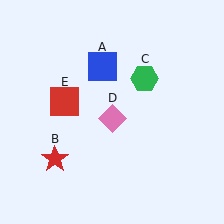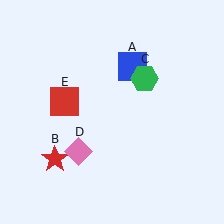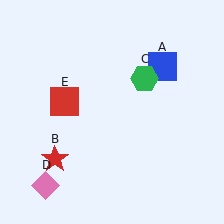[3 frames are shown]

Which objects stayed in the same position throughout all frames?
Red star (object B) and green hexagon (object C) and red square (object E) remained stationary.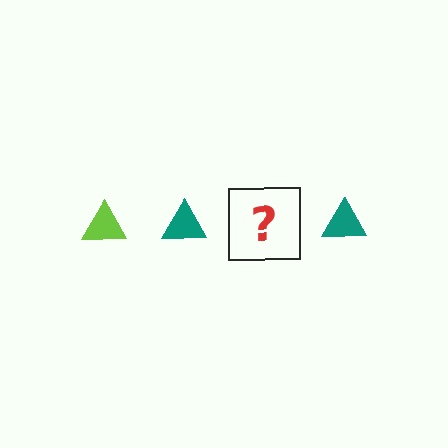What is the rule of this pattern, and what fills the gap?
The rule is that the pattern cycles through lime, teal triangles. The gap should be filled with a lime triangle.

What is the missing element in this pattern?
The missing element is a lime triangle.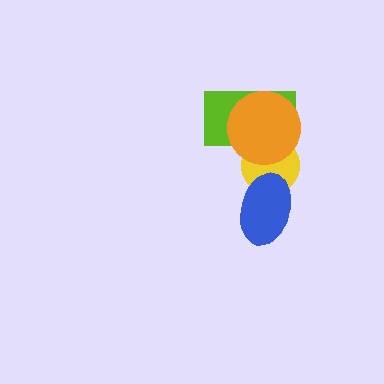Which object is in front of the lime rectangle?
The orange circle is in front of the lime rectangle.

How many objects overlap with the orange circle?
2 objects overlap with the orange circle.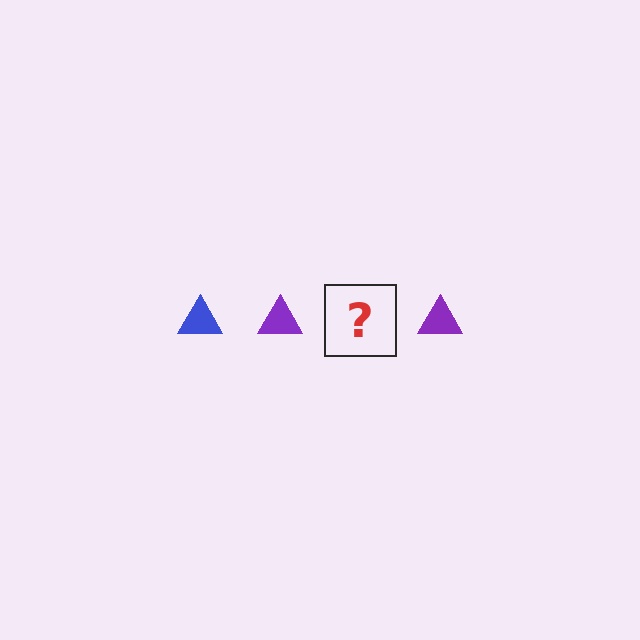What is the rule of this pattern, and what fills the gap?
The rule is that the pattern cycles through blue, purple triangles. The gap should be filled with a blue triangle.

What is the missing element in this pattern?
The missing element is a blue triangle.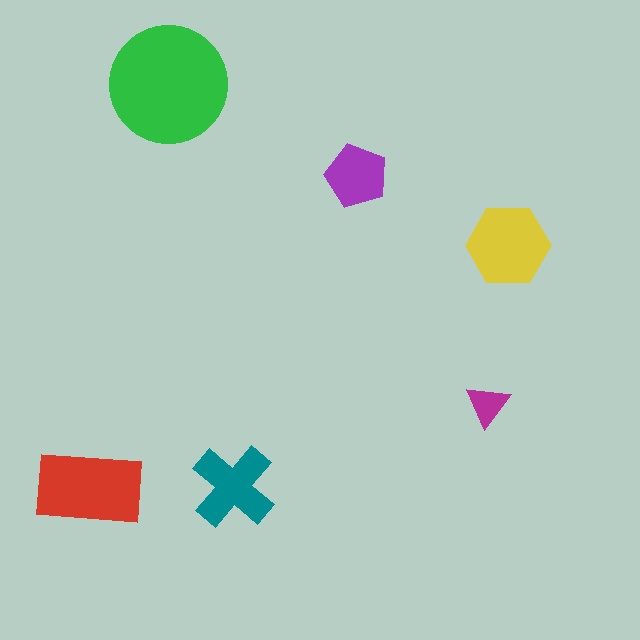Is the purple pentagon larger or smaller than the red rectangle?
Smaller.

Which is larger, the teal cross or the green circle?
The green circle.